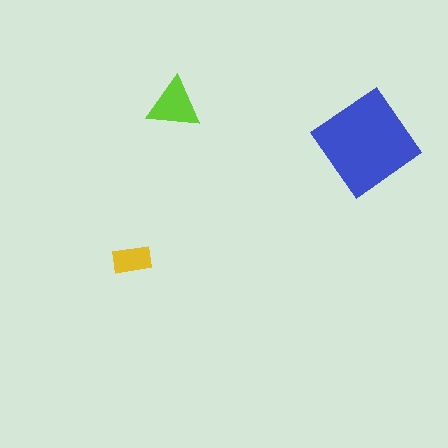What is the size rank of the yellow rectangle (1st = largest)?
3rd.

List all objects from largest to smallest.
The blue diamond, the lime triangle, the yellow rectangle.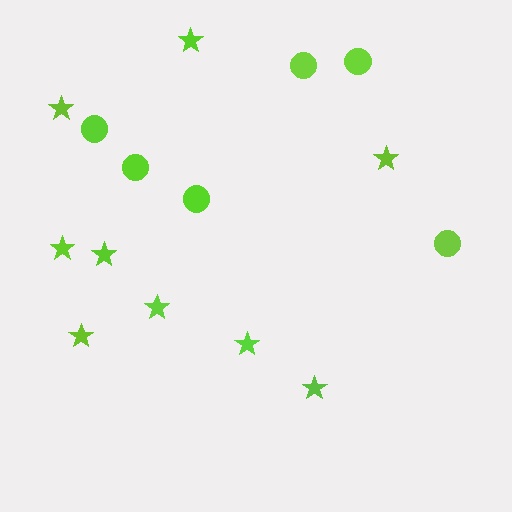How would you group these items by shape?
There are 2 groups: one group of circles (6) and one group of stars (9).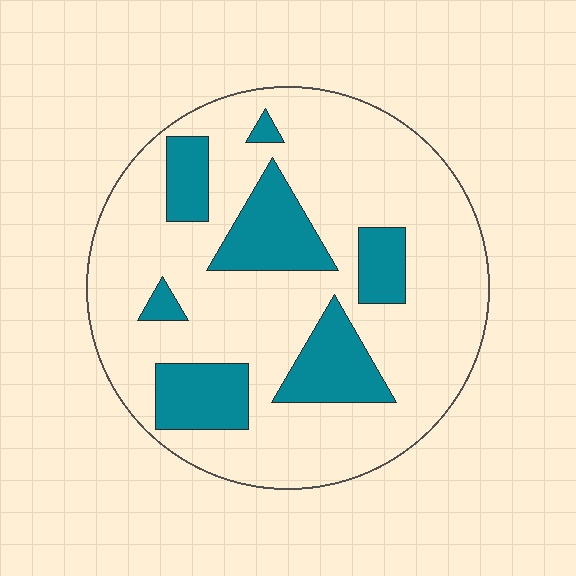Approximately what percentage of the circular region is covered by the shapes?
Approximately 25%.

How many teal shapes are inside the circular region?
7.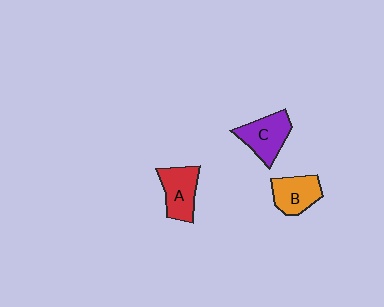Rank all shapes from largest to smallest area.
From largest to smallest: C (purple), A (red), B (orange).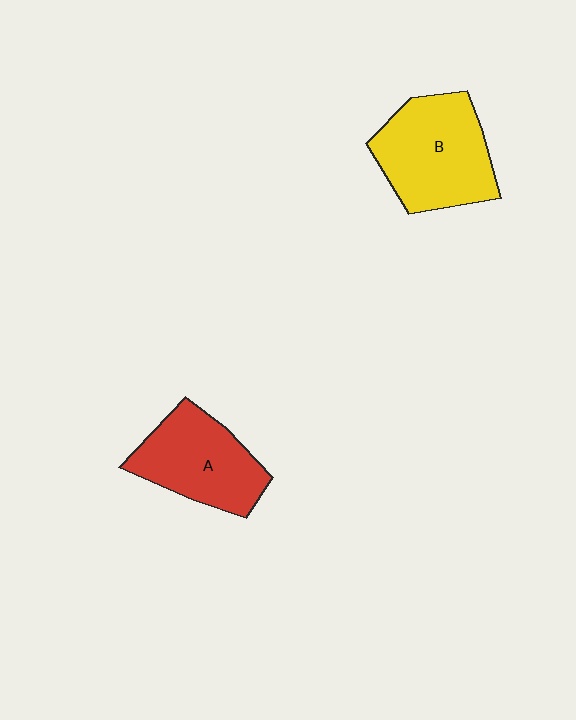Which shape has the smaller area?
Shape A (red).